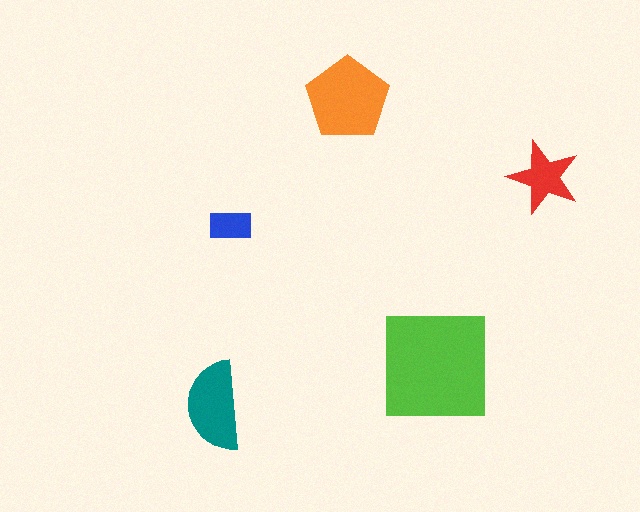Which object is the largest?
The lime square.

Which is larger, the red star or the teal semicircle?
The teal semicircle.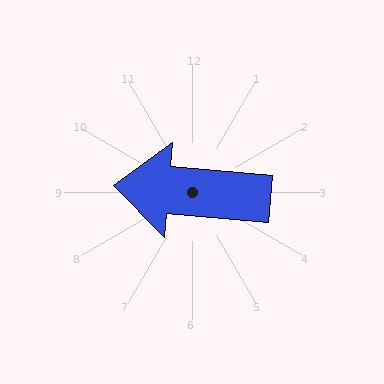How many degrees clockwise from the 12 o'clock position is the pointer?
Approximately 275 degrees.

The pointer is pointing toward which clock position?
Roughly 9 o'clock.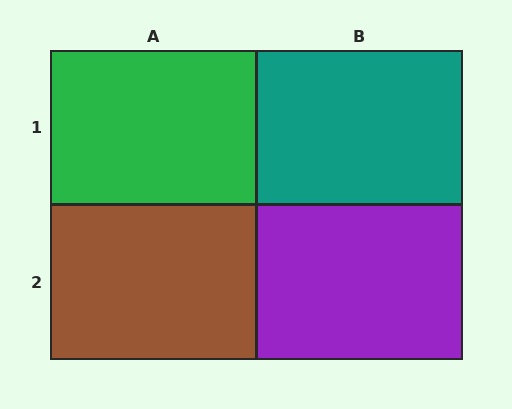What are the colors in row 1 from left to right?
Green, teal.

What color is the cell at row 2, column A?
Brown.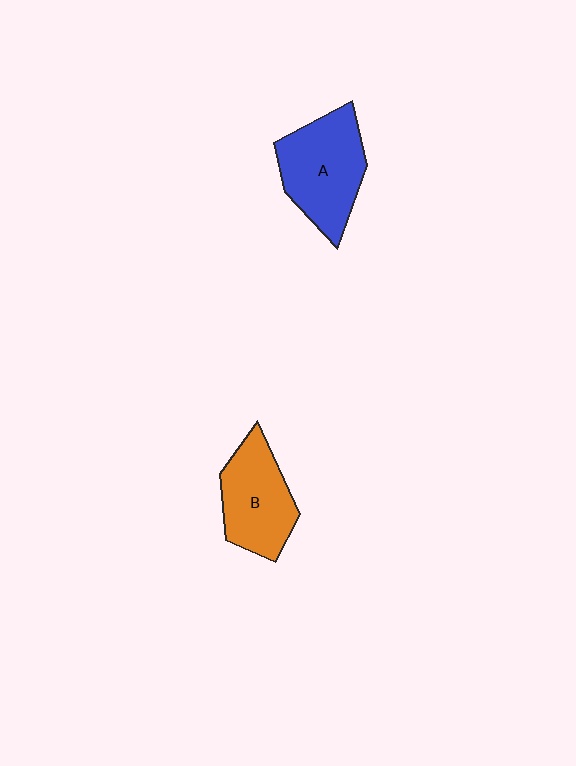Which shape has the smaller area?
Shape B (orange).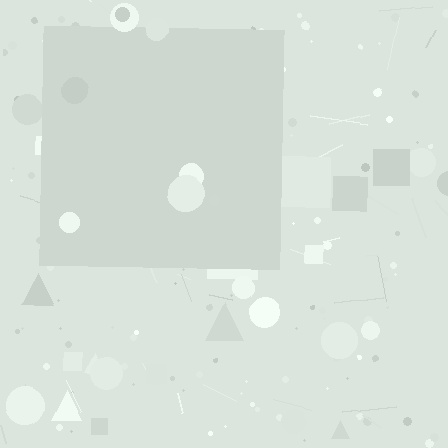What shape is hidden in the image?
A square is hidden in the image.